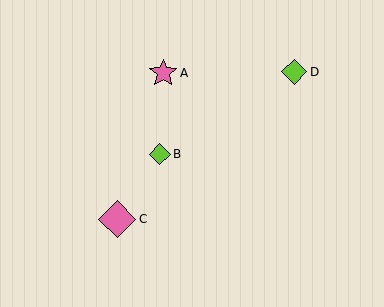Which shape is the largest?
The pink diamond (labeled C) is the largest.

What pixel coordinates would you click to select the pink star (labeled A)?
Click at (163, 73) to select the pink star A.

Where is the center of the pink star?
The center of the pink star is at (163, 73).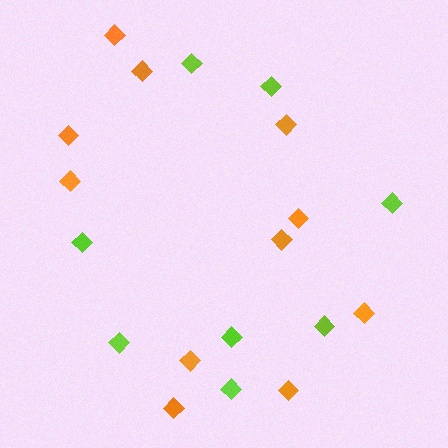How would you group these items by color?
There are 2 groups: one group of orange diamonds (11) and one group of lime diamonds (8).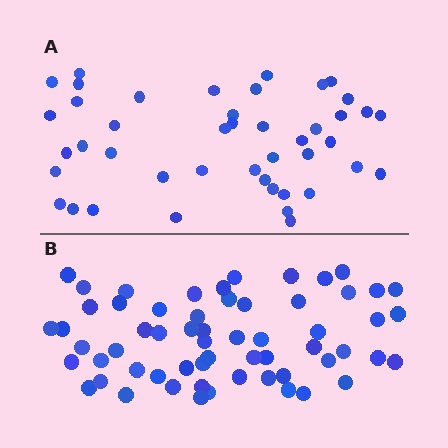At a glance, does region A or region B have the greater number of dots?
Region B (the bottom region) has more dots.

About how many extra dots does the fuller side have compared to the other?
Region B has approximately 15 more dots than region A.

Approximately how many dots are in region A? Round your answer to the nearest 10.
About 40 dots. (The exact count is 44, which rounds to 40.)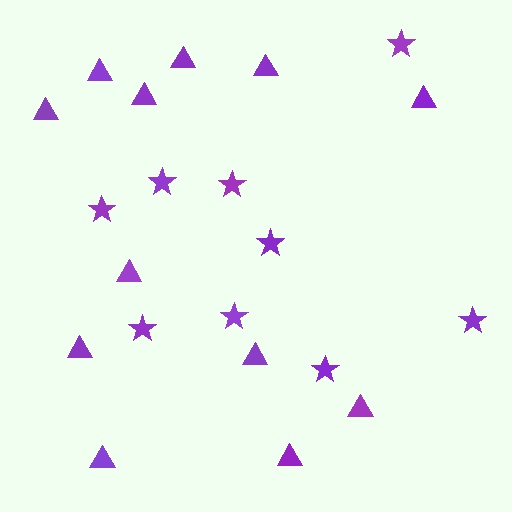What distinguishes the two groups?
There are 2 groups: one group of triangles (12) and one group of stars (9).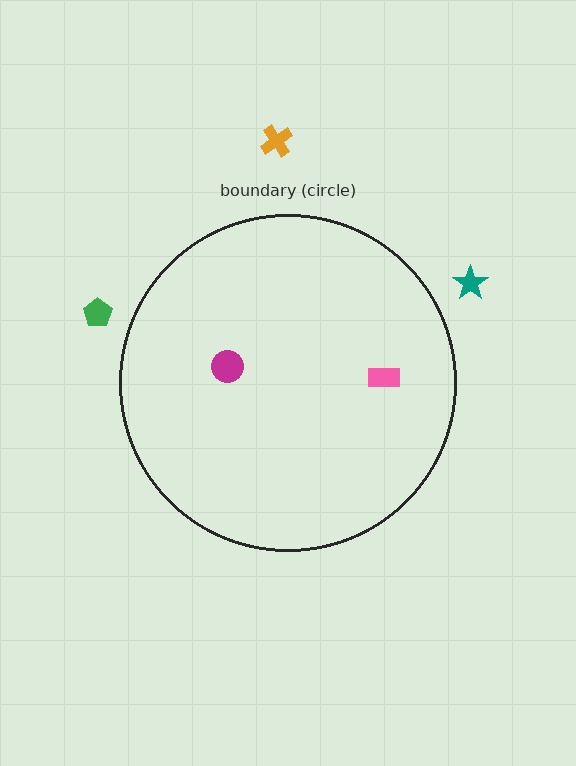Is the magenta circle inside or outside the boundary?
Inside.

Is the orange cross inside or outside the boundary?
Outside.